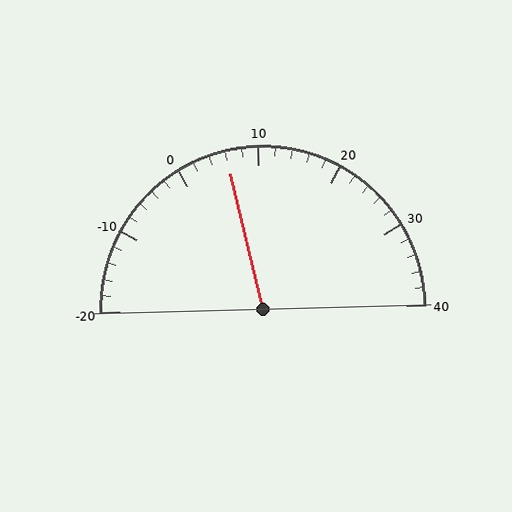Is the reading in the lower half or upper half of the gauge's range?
The reading is in the lower half of the range (-20 to 40).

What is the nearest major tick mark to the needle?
The nearest major tick mark is 10.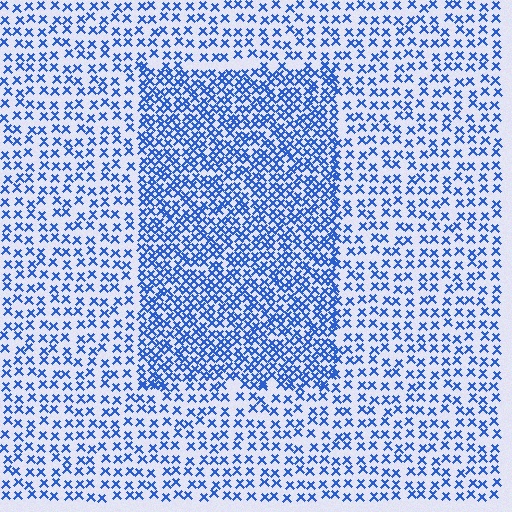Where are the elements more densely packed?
The elements are more densely packed inside the rectangle boundary.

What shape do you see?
I see a rectangle.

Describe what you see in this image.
The image contains small blue elements arranged at two different densities. A rectangle-shaped region is visible where the elements are more densely packed than the surrounding area.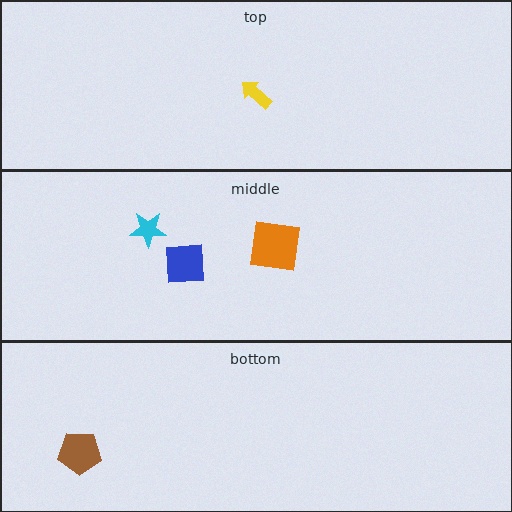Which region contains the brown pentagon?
The bottom region.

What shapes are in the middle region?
The cyan star, the orange square, the blue square.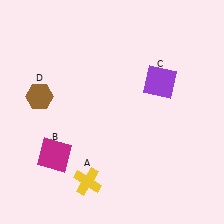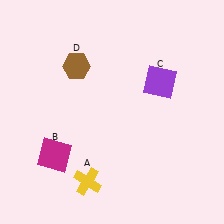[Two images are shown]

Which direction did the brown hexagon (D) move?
The brown hexagon (D) moved right.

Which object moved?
The brown hexagon (D) moved right.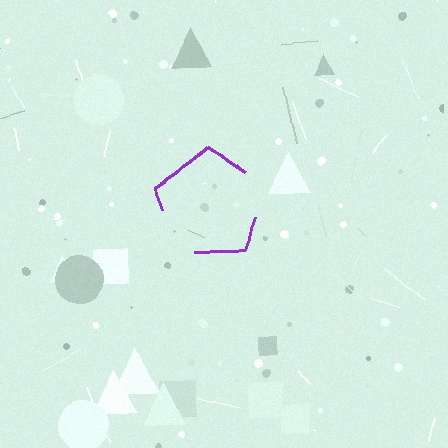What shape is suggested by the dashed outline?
The dashed outline suggests a pentagon.